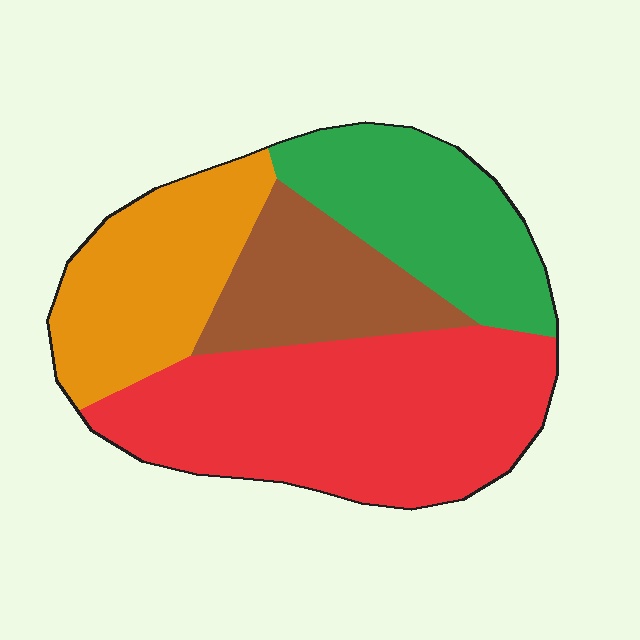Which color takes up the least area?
Brown, at roughly 15%.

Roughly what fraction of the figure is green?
Green covers about 20% of the figure.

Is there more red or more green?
Red.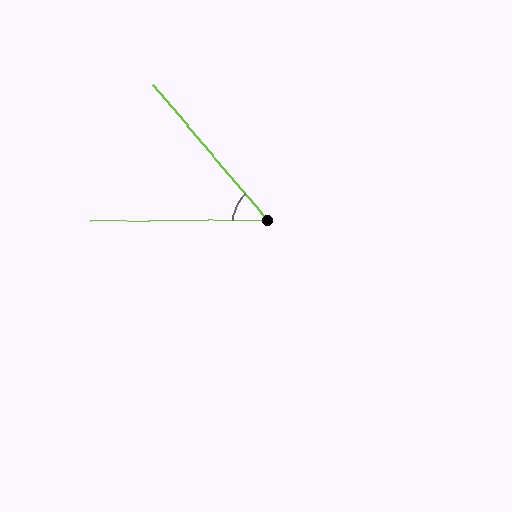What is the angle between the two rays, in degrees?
Approximately 50 degrees.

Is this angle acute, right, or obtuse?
It is acute.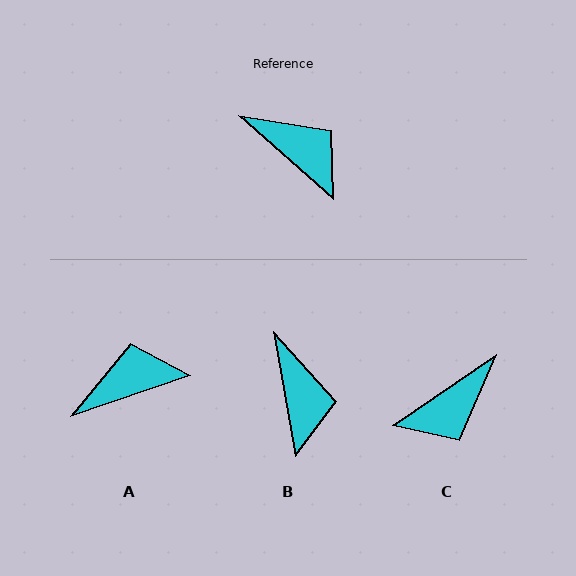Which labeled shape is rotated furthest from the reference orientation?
C, about 104 degrees away.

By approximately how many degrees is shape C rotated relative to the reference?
Approximately 104 degrees clockwise.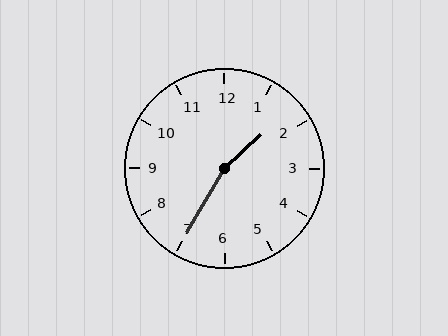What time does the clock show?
1:35.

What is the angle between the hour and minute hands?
Approximately 162 degrees.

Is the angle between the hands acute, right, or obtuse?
It is obtuse.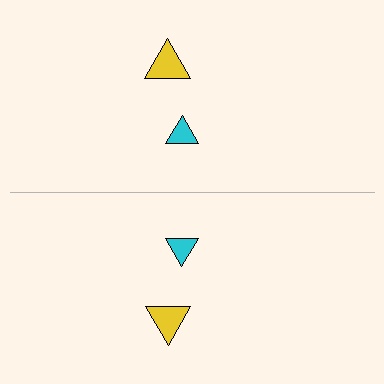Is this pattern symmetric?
Yes, this pattern has bilateral (reflection) symmetry.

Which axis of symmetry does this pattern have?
The pattern has a horizontal axis of symmetry running through the center of the image.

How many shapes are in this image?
There are 4 shapes in this image.